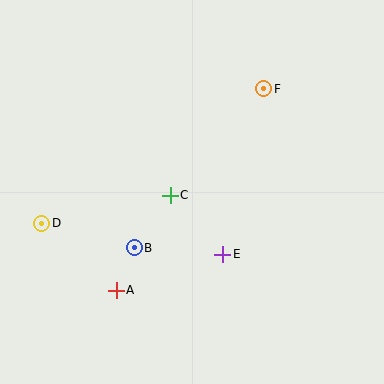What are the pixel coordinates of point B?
Point B is at (134, 248).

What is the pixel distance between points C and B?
The distance between C and B is 64 pixels.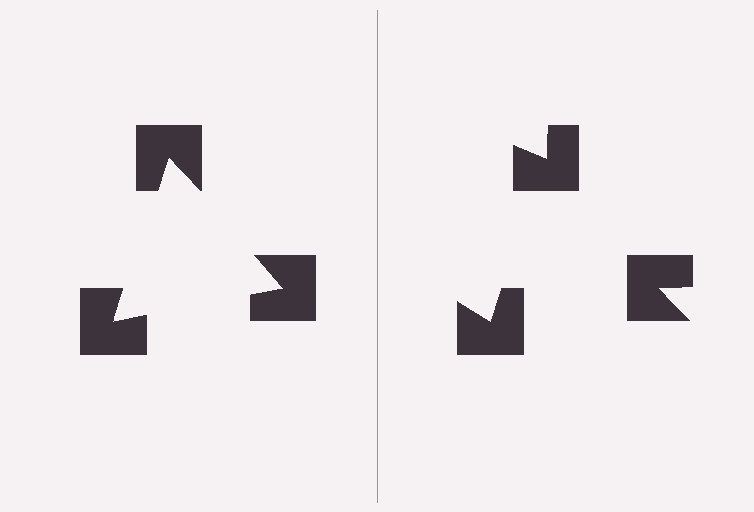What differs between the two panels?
The notched squares are positioned identically on both sides; only the wedge orientations differ. On the left they align to a triangle; on the right they are misaligned.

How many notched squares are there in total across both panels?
6 — 3 on each side.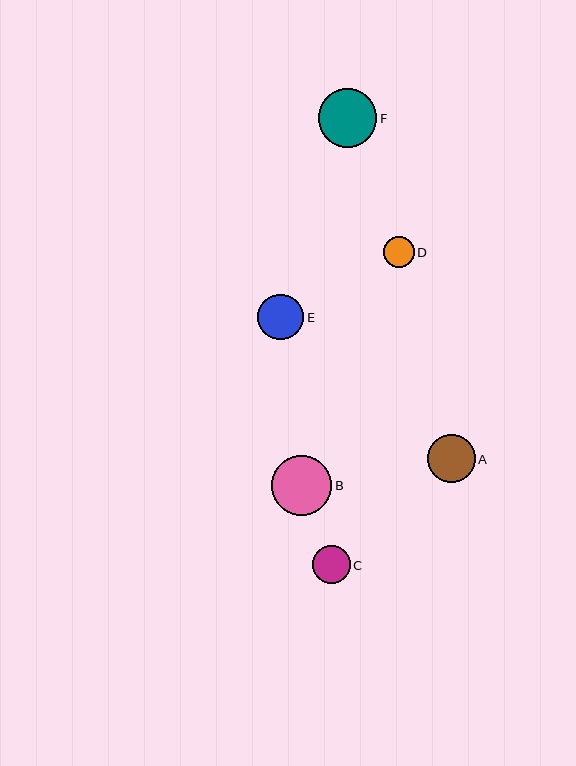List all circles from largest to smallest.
From largest to smallest: B, F, A, E, C, D.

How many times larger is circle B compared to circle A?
Circle B is approximately 1.2 times the size of circle A.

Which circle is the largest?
Circle B is the largest with a size of approximately 60 pixels.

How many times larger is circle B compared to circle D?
Circle B is approximately 1.9 times the size of circle D.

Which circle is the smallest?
Circle D is the smallest with a size of approximately 31 pixels.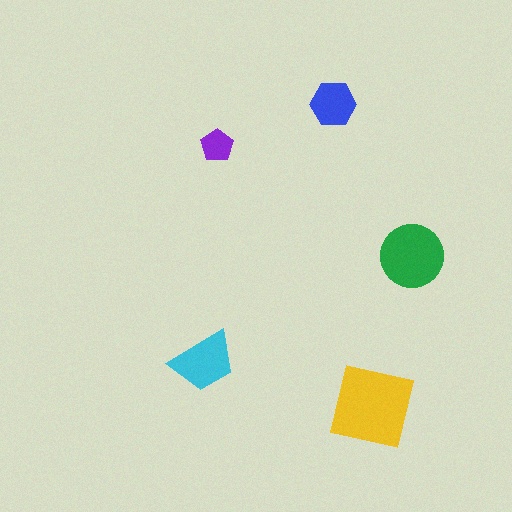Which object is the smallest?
The purple pentagon.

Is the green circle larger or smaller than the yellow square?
Smaller.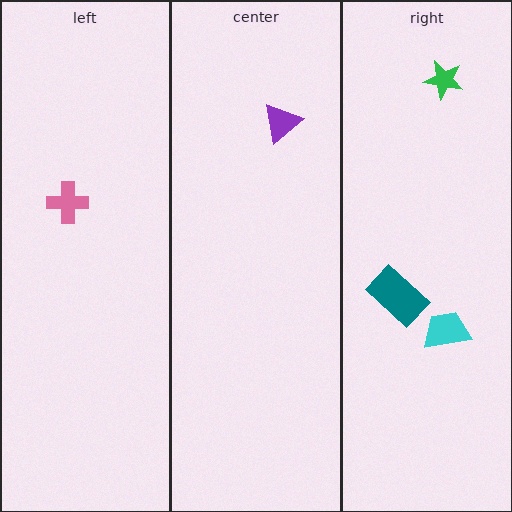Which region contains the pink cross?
The left region.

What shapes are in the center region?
The purple triangle.